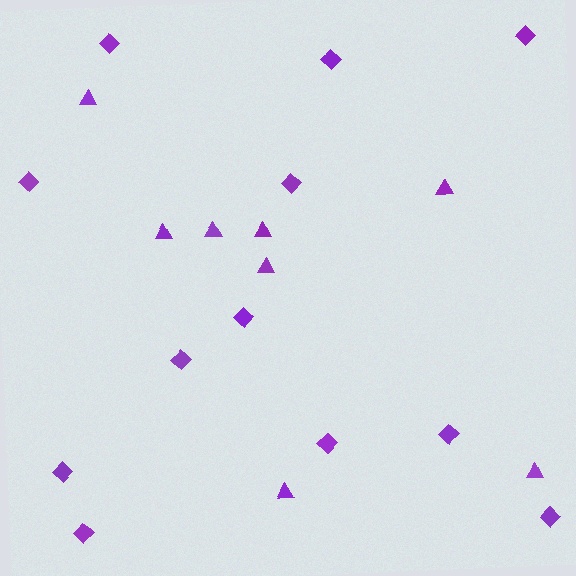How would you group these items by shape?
There are 2 groups: one group of diamonds (12) and one group of triangles (8).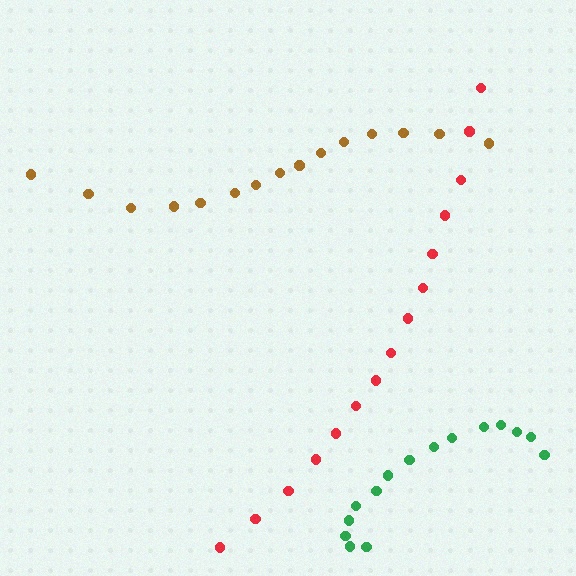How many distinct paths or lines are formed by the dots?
There are 3 distinct paths.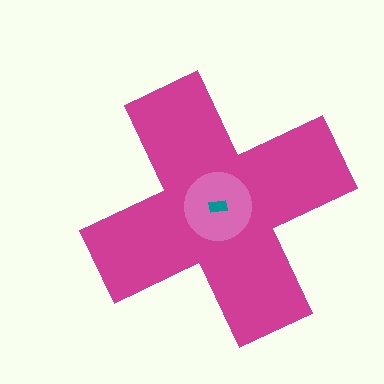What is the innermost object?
The teal rectangle.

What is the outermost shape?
The magenta cross.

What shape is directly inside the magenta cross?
The pink circle.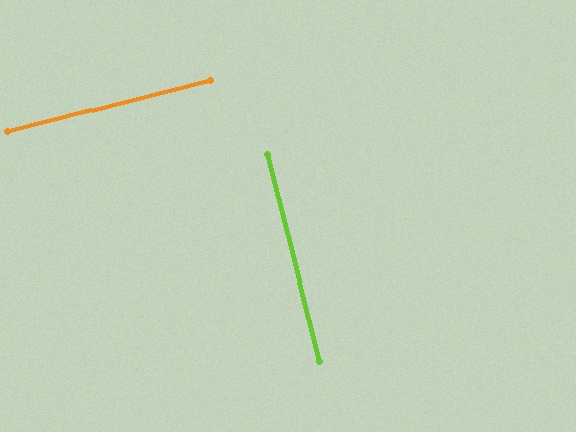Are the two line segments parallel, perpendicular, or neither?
Perpendicular — they meet at approximately 90°.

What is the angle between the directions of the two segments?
Approximately 90 degrees.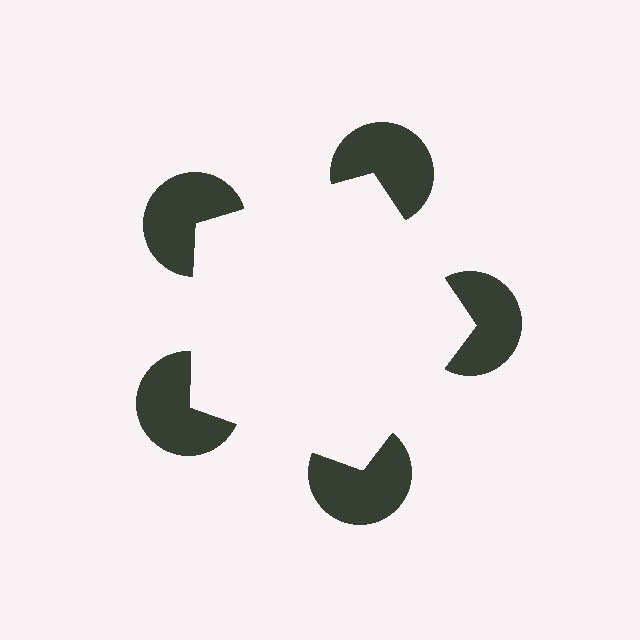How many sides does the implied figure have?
5 sides.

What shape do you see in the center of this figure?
An illusory pentagon — its edges are inferred from the aligned wedge cuts in the pac-man discs, not physically drawn.